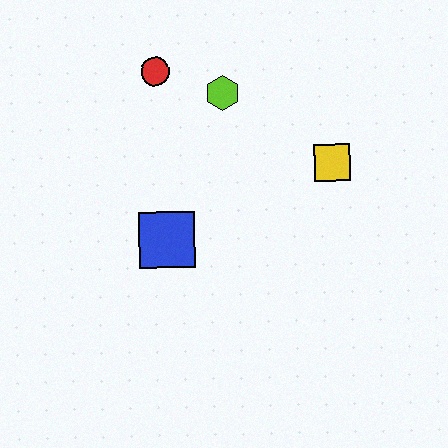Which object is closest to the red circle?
The lime hexagon is closest to the red circle.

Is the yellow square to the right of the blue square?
Yes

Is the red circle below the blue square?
No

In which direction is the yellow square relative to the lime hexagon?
The yellow square is to the right of the lime hexagon.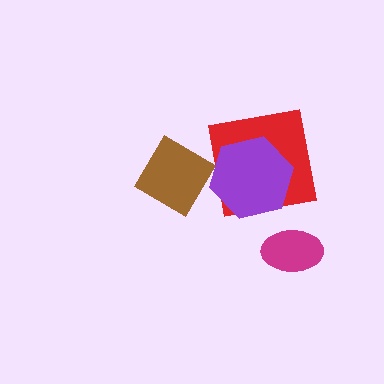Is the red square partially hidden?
Yes, it is partially covered by another shape.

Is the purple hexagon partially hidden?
No, no other shape covers it.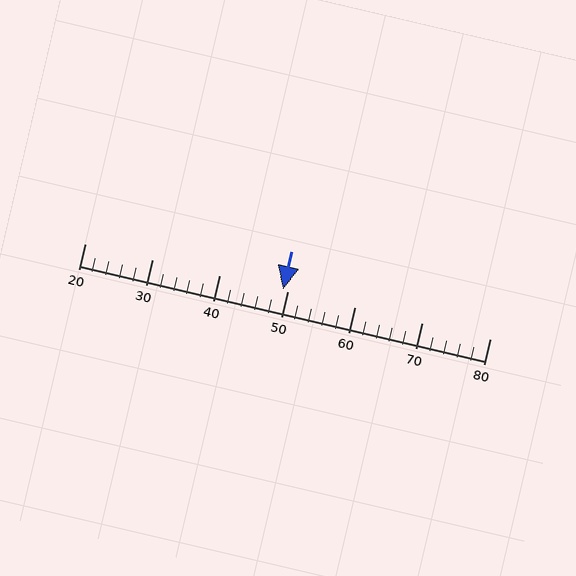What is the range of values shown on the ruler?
The ruler shows values from 20 to 80.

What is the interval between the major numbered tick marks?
The major tick marks are spaced 10 units apart.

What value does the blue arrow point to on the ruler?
The blue arrow points to approximately 49.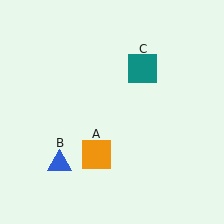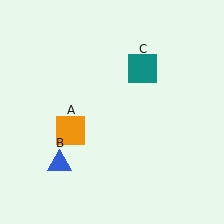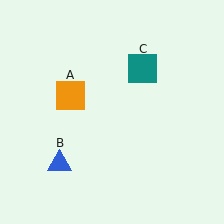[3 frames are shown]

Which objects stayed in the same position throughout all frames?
Blue triangle (object B) and teal square (object C) remained stationary.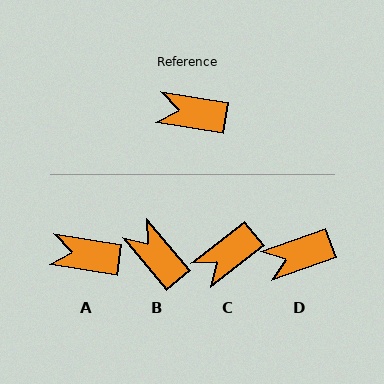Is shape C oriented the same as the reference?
No, it is off by about 47 degrees.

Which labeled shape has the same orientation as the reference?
A.